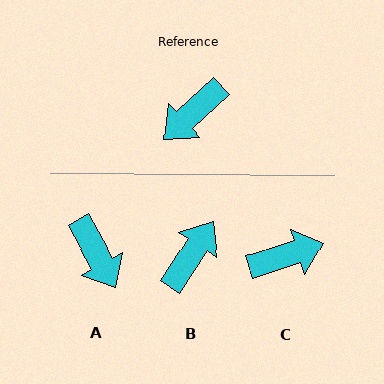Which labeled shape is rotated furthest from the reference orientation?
B, about 166 degrees away.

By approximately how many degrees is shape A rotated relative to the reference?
Approximately 76 degrees counter-clockwise.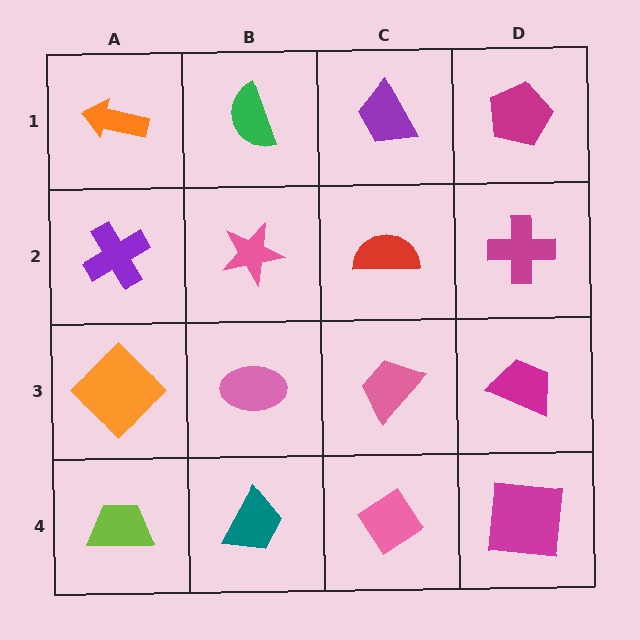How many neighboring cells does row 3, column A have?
3.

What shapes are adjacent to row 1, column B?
A pink star (row 2, column B), an orange arrow (row 1, column A), a purple trapezoid (row 1, column C).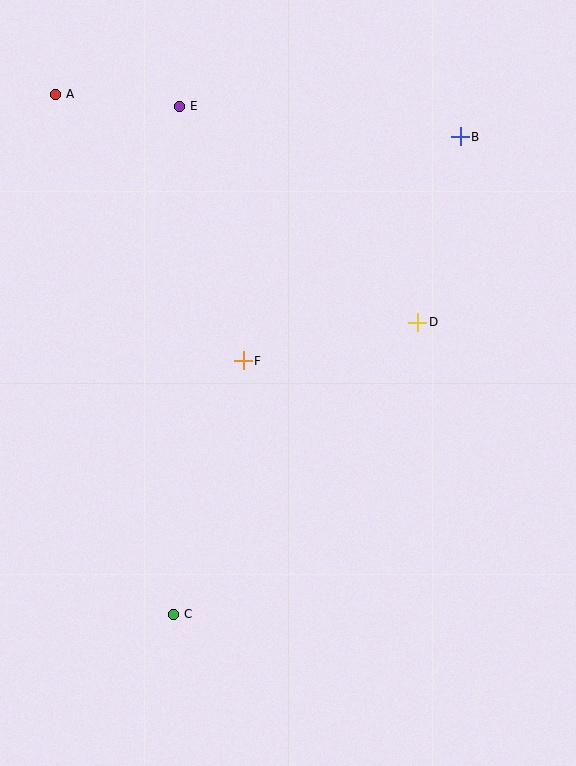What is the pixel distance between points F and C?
The distance between F and C is 263 pixels.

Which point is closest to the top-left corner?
Point A is closest to the top-left corner.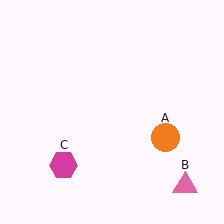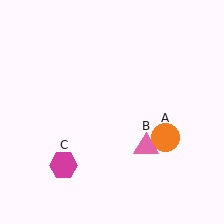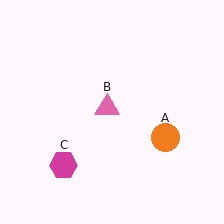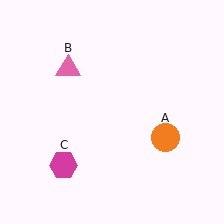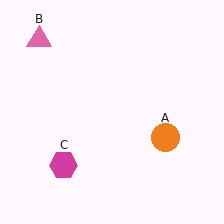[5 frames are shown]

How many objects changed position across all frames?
1 object changed position: pink triangle (object B).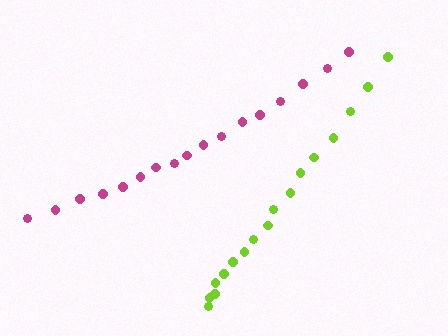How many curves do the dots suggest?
There are 2 distinct paths.